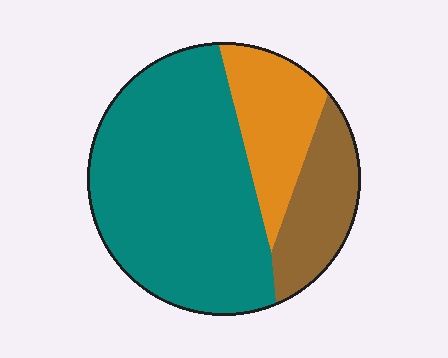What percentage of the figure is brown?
Brown covers around 20% of the figure.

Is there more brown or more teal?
Teal.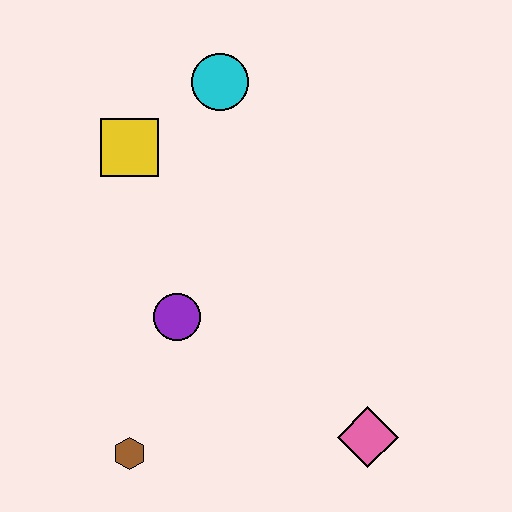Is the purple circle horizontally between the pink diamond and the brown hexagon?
Yes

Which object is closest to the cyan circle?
The yellow square is closest to the cyan circle.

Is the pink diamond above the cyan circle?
No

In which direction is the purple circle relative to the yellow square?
The purple circle is below the yellow square.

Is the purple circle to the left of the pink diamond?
Yes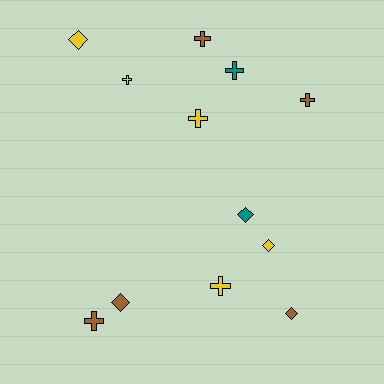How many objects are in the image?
There are 12 objects.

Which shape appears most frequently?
Cross, with 7 objects.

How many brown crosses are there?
There are 3 brown crosses.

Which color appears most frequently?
Yellow, with 5 objects.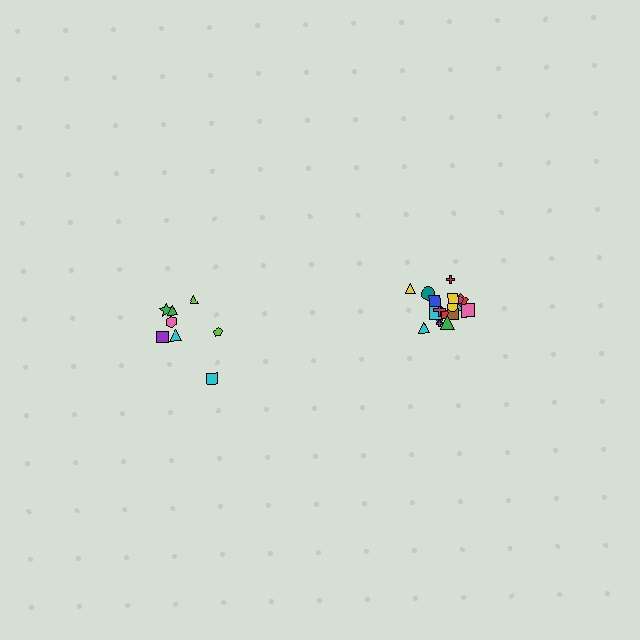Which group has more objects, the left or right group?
The right group.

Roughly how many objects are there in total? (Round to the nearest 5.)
Roughly 25 objects in total.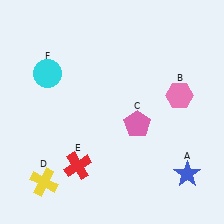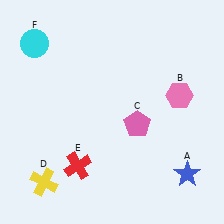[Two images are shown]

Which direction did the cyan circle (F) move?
The cyan circle (F) moved up.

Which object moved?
The cyan circle (F) moved up.